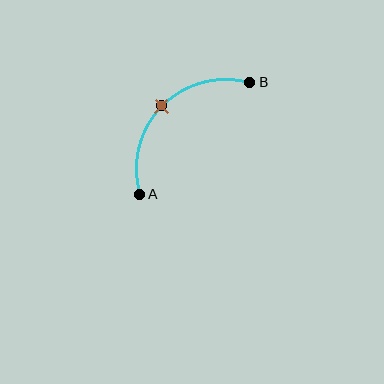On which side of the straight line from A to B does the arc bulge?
The arc bulges above and to the left of the straight line connecting A and B.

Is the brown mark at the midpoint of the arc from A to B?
Yes. The brown mark lies on the arc at equal arc-length from both A and B — it is the arc midpoint.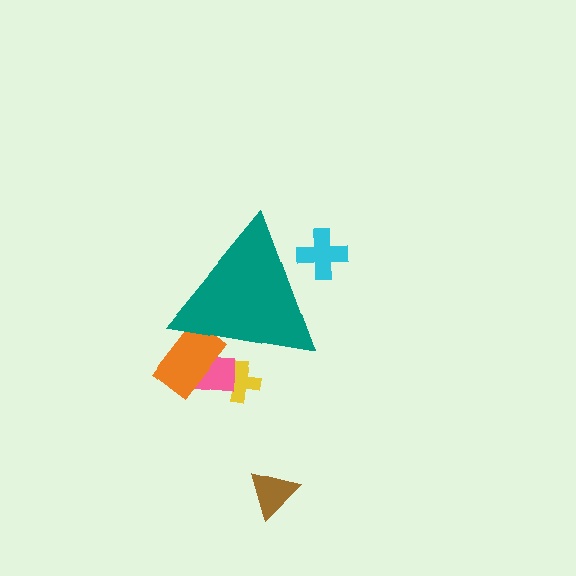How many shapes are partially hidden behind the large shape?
4 shapes are partially hidden.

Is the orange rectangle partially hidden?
Yes, the orange rectangle is partially hidden behind the teal triangle.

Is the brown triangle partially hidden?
No, the brown triangle is fully visible.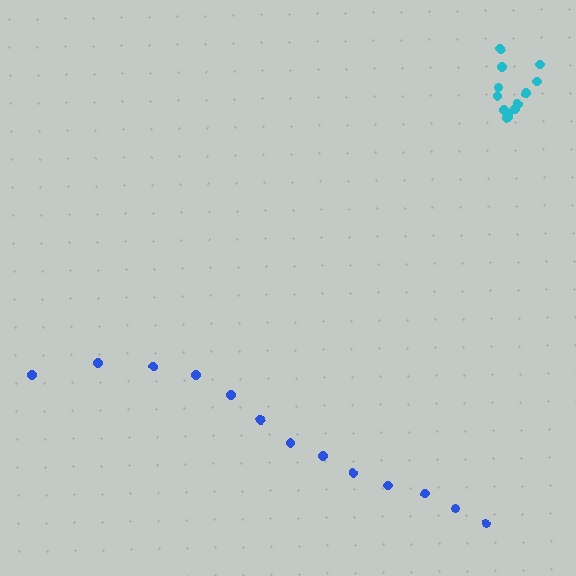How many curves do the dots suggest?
There are 2 distinct paths.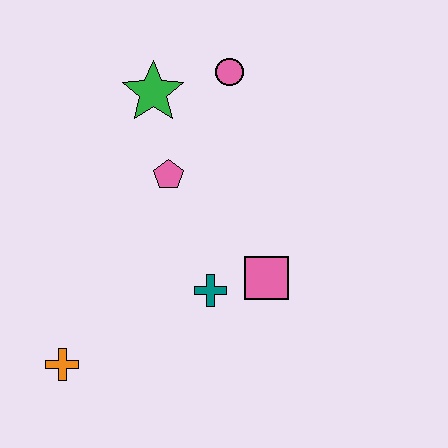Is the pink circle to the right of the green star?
Yes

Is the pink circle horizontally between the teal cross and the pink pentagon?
No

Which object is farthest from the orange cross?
The pink circle is farthest from the orange cross.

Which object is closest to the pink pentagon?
The green star is closest to the pink pentagon.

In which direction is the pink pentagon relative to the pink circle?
The pink pentagon is below the pink circle.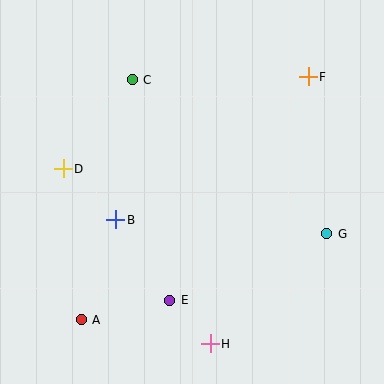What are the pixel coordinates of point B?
Point B is at (116, 220).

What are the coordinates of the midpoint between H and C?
The midpoint between H and C is at (171, 212).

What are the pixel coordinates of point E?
Point E is at (170, 300).